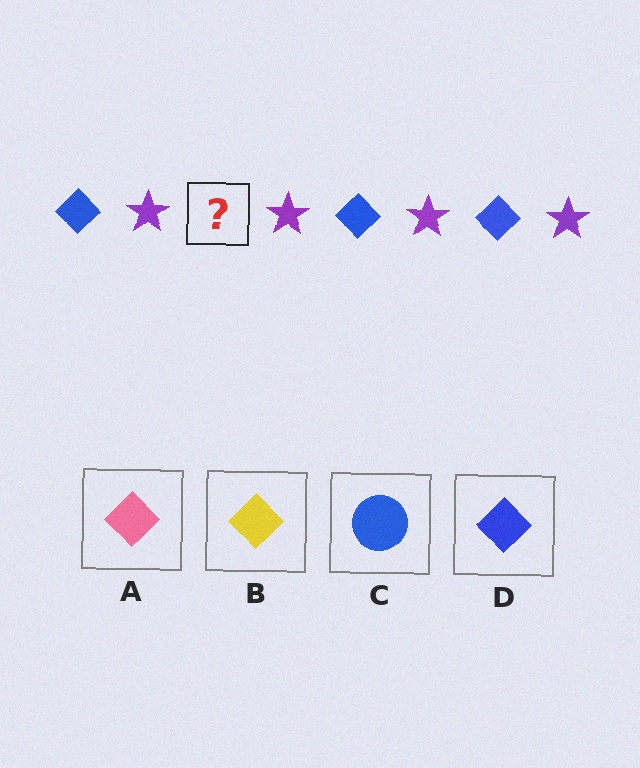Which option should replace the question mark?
Option D.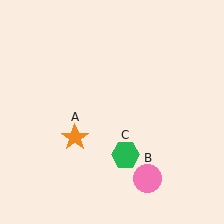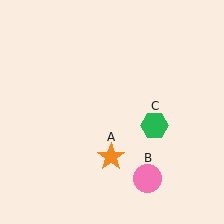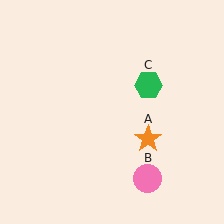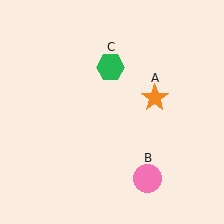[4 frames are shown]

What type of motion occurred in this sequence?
The orange star (object A), green hexagon (object C) rotated counterclockwise around the center of the scene.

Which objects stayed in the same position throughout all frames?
Pink circle (object B) remained stationary.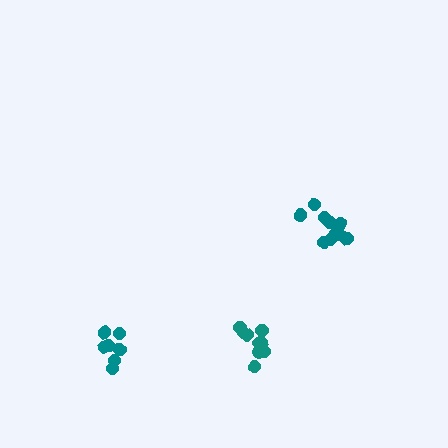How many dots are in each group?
Group 1: 9 dots, Group 2: 11 dots, Group 3: 7 dots (27 total).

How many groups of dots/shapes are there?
There are 3 groups.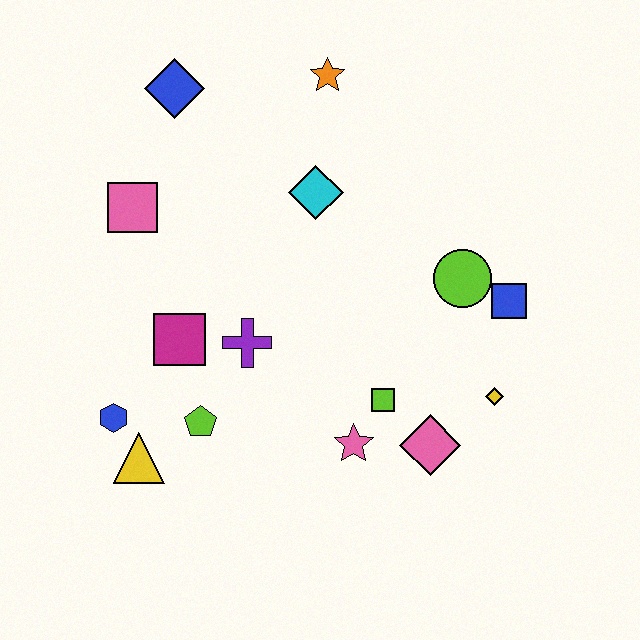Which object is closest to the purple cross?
The magenta square is closest to the purple cross.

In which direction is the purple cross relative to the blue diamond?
The purple cross is below the blue diamond.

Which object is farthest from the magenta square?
The blue square is farthest from the magenta square.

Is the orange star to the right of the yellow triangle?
Yes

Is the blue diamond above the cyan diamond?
Yes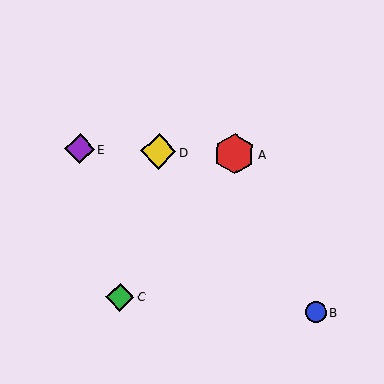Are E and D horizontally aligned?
Yes, both are at y≈149.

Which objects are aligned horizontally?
Objects A, D, E are aligned horizontally.